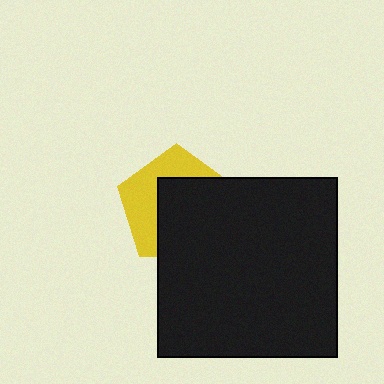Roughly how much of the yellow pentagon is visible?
A small part of it is visible (roughly 42%).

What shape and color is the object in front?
The object in front is a black square.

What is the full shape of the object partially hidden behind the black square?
The partially hidden object is a yellow pentagon.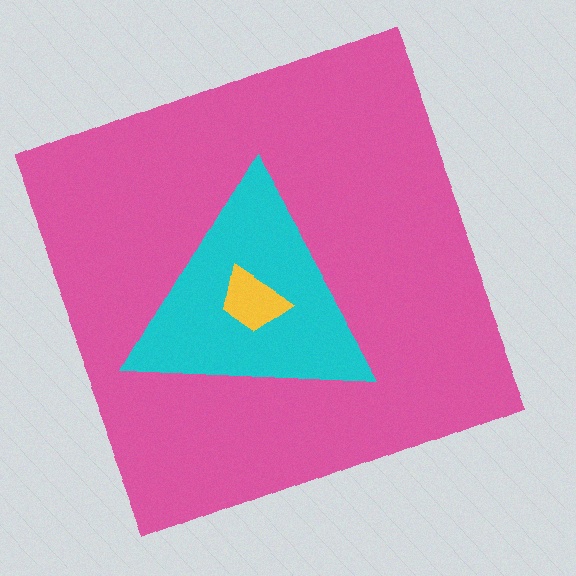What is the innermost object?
The yellow trapezoid.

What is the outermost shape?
The pink square.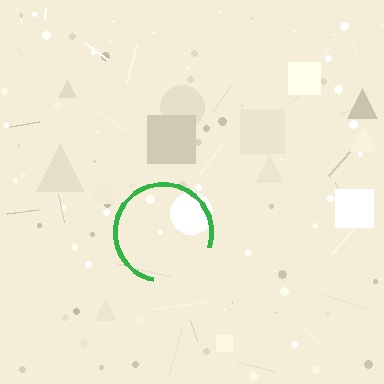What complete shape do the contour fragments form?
The contour fragments form a circle.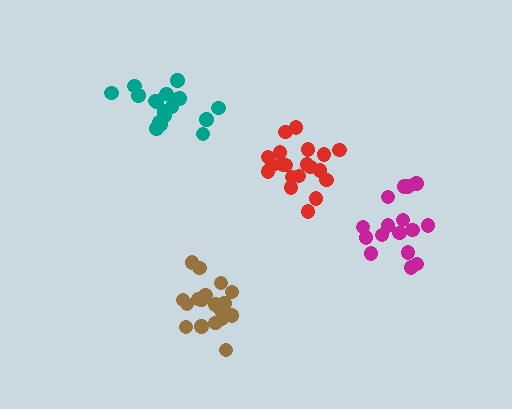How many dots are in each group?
Group 1: 18 dots, Group 2: 17 dots, Group 3: 20 dots, Group 4: 16 dots (71 total).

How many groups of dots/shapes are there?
There are 4 groups.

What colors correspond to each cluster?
The clusters are colored: brown, teal, red, magenta.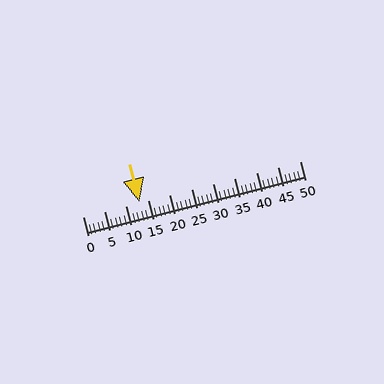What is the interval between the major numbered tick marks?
The major tick marks are spaced 5 units apart.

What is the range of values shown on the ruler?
The ruler shows values from 0 to 50.